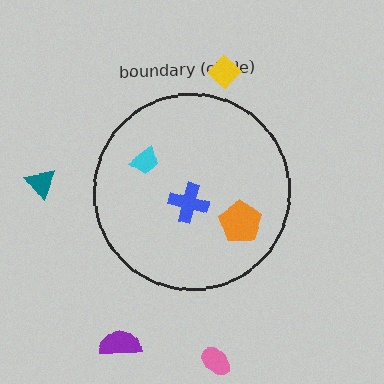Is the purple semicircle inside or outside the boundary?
Outside.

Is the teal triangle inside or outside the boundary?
Outside.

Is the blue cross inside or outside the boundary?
Inside.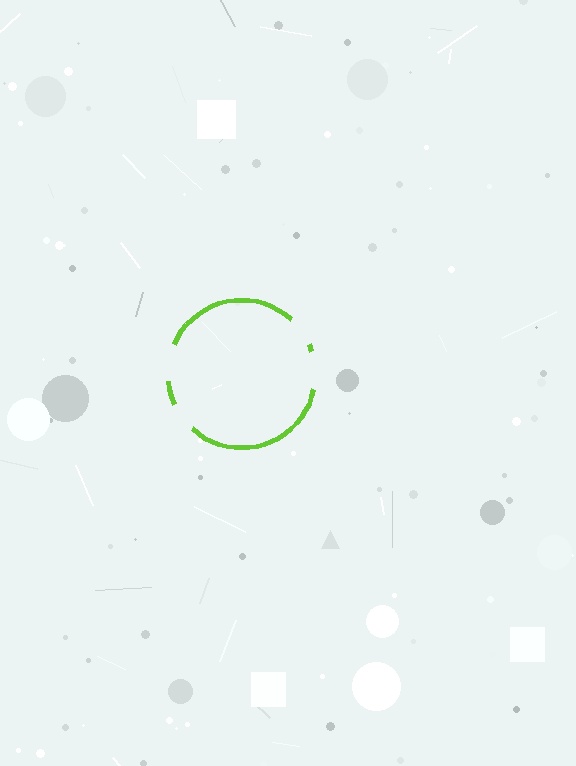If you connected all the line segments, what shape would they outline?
They would outline a circle.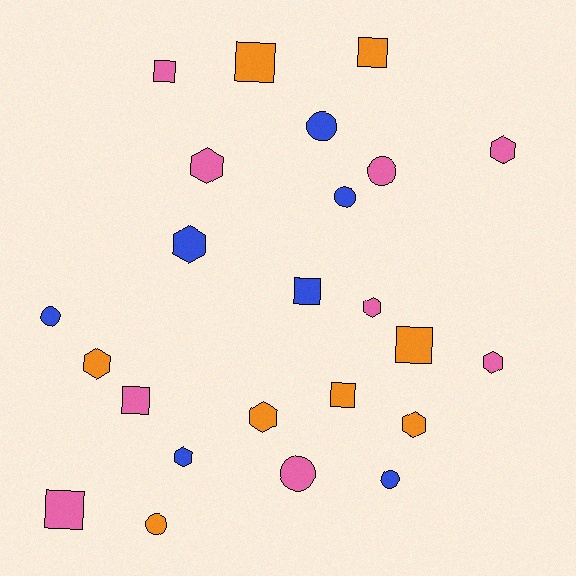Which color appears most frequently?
Pink, with 9 objects.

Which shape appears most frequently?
Hexagon, with 9 objects.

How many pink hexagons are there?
There are 4 pink hexagons.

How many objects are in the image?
There are 24 objects.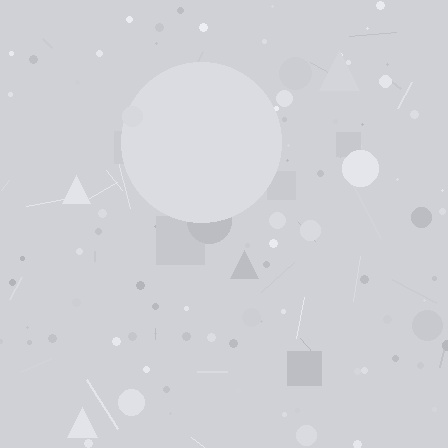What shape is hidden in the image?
A circle is hidden in the image.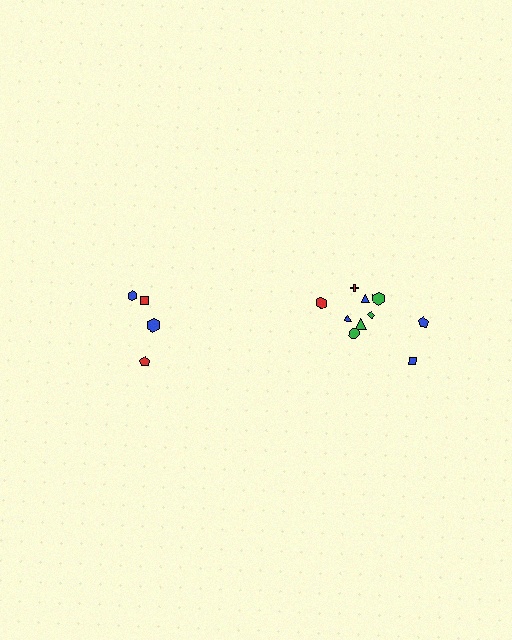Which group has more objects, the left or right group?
The right group.